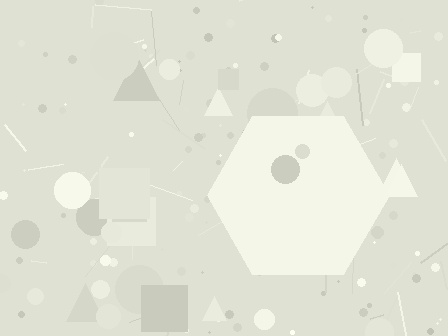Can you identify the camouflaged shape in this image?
The camouflaged shape is a hexagon.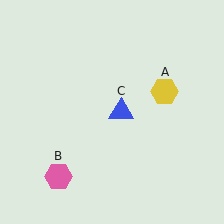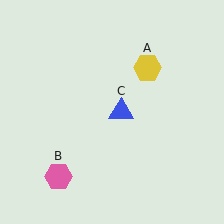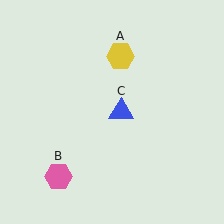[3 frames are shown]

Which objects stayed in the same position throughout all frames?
Pink hexagon (object B) and blue triangle (object C) remained stationary.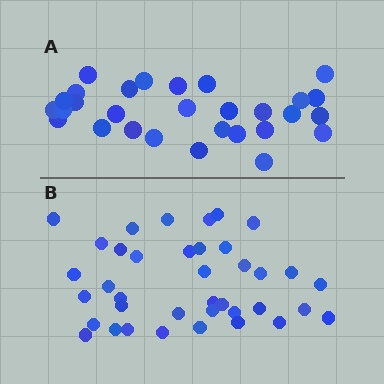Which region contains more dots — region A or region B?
Region B (the bottom region) has more dots.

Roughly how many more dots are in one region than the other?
Region B has roughly 8 or so more dots than region A.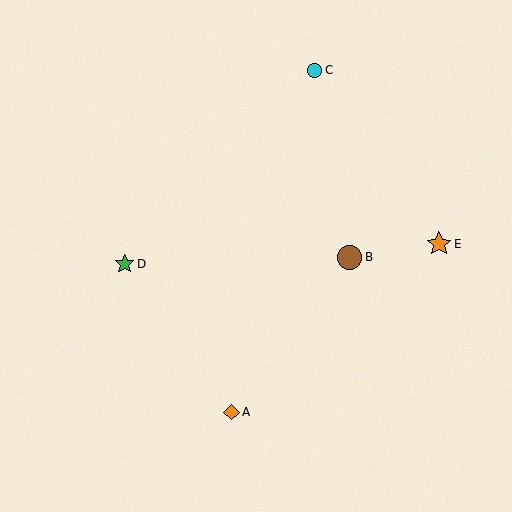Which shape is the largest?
The brown circle (labeled B) is the largest.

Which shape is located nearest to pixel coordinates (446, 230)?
The orange star (labeled E) at (439, 244) is nearest to that location.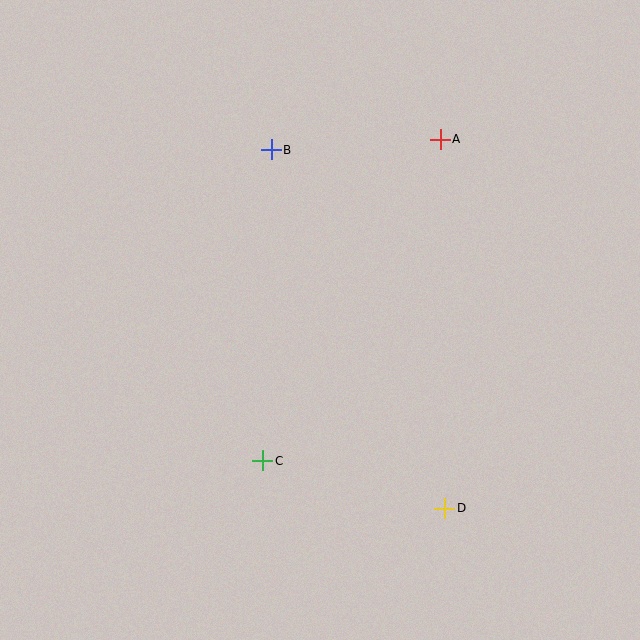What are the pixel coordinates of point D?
Point D is at (445, 508).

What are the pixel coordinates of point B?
Point B is at (271, 150).